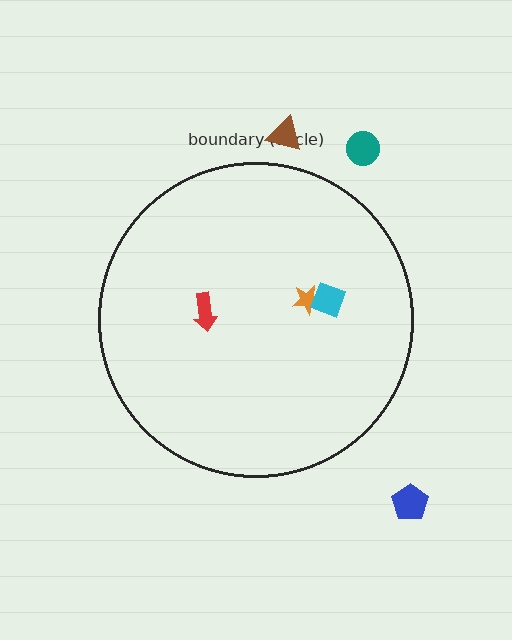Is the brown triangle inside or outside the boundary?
Outside.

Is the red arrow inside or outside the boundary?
Inside.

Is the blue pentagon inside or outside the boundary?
Outside.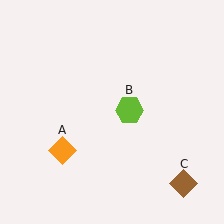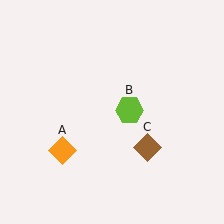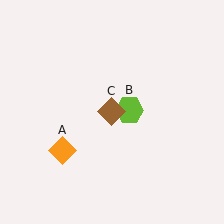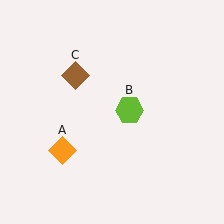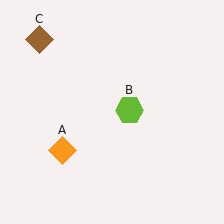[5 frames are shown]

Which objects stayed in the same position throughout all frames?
Orange diamond (object A) and lime hexagon (object B) remained stationary.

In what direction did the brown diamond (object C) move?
The brown diamond (object C) moved up and to the left.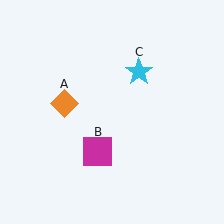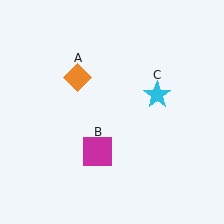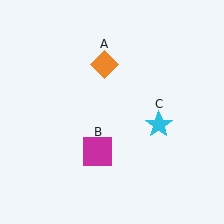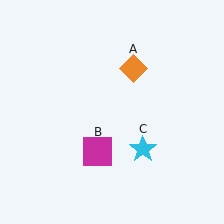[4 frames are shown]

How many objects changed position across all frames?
2 objects changed position: orange diamond (object A), cyan star (object C).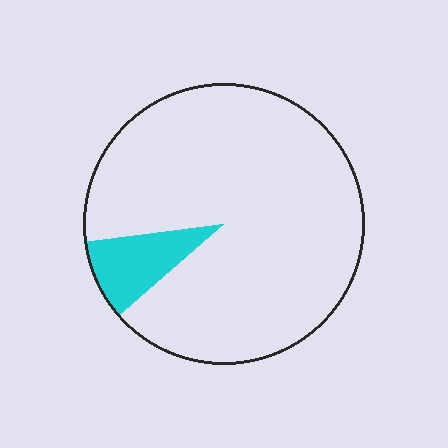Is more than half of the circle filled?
No.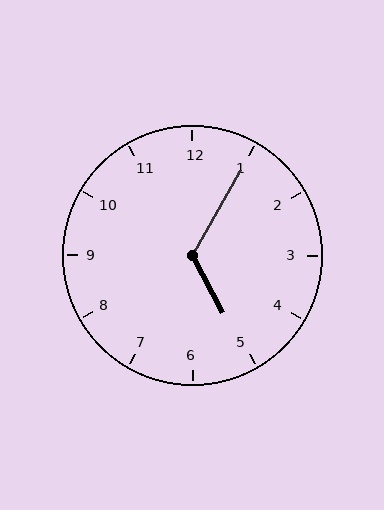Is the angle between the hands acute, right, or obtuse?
It is obtuse.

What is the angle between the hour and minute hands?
Approximately 122 degrees.